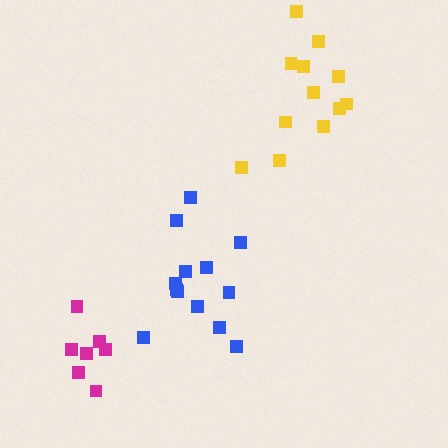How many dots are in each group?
Group 1: 12 dots, Group 2: 7 dots, Group 3: 13 dots (32 total).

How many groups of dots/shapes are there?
There are 3 groups.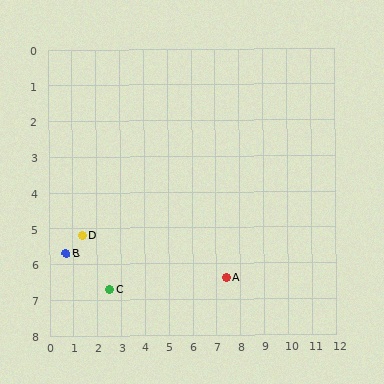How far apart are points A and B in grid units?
Points A and B are about 6.7 grid units apart.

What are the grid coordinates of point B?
Point B is at approximately (0.7, 5.7).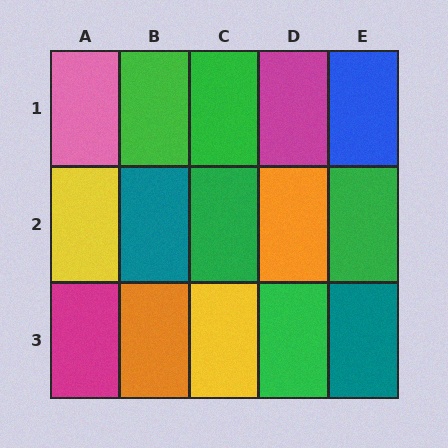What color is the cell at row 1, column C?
Green.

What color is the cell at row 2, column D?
Orange.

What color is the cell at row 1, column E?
Blue.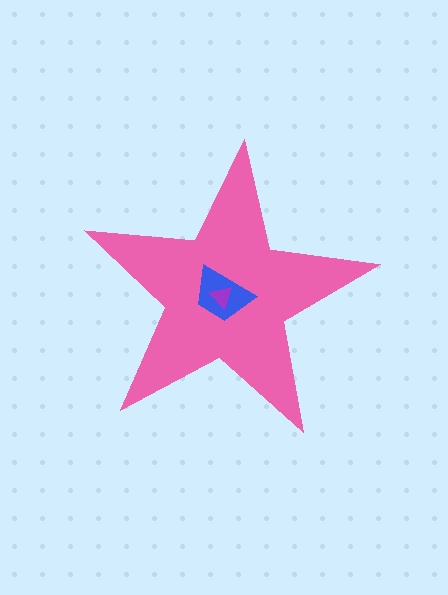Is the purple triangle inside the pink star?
Yes.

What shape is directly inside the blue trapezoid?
The purple triangle.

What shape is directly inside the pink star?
The blue trapezoid.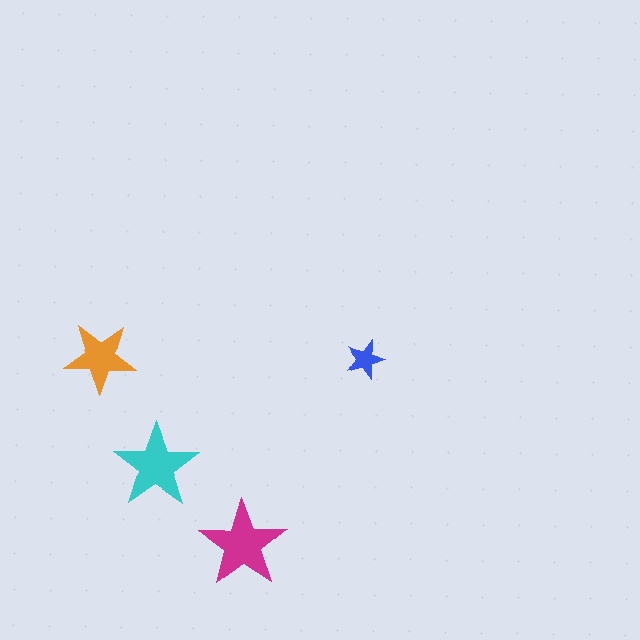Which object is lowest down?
The magenta star is bottommost.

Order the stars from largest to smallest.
the magenta one, the cyan one, the orange one, the blue one.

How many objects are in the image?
There are 4 objects in the image.